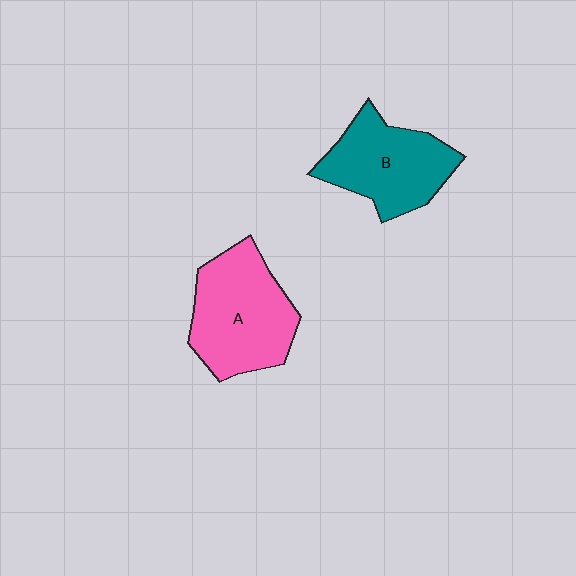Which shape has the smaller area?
Shape B (teal).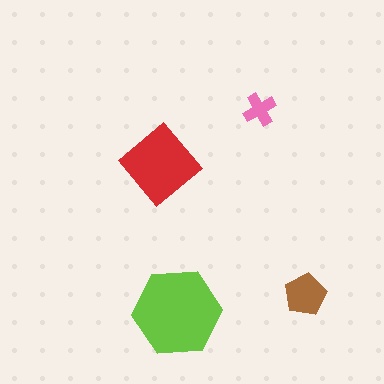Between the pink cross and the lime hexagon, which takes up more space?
The lime hexagon.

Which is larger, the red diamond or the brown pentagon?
The red diamond.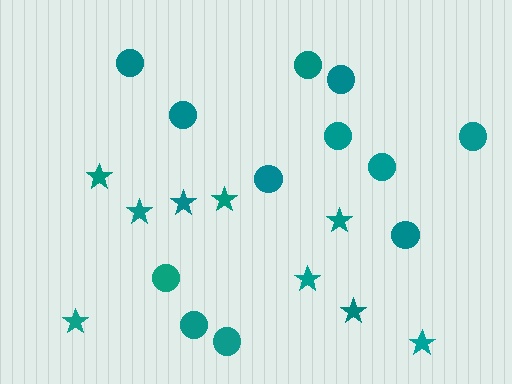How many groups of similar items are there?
There are 2 groups: one group of circles (12) and one group of stars (9).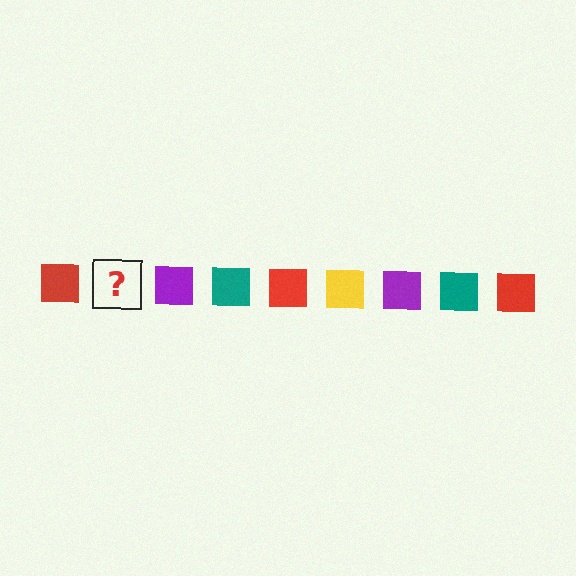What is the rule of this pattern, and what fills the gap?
The rule is that the pattern cycles through red, yellow, purple, teal squares. The gap should be filled with a yellow square.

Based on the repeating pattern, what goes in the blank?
The blank should be a yellow square.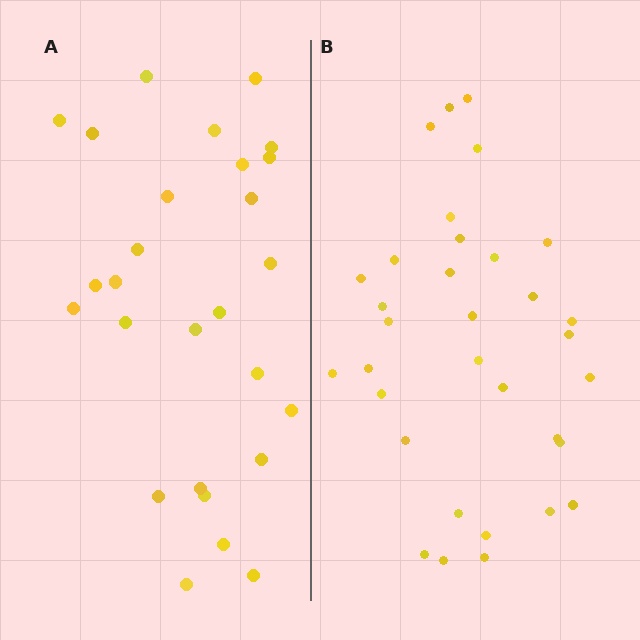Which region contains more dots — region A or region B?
Region B (the right region) has more dots.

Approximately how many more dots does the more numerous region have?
Region B has about 6 more dots than region A.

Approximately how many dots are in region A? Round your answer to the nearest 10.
About 30 dots. (The exact count is 27, which rounds to 30.)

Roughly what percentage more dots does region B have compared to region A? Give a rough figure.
About 20% more.